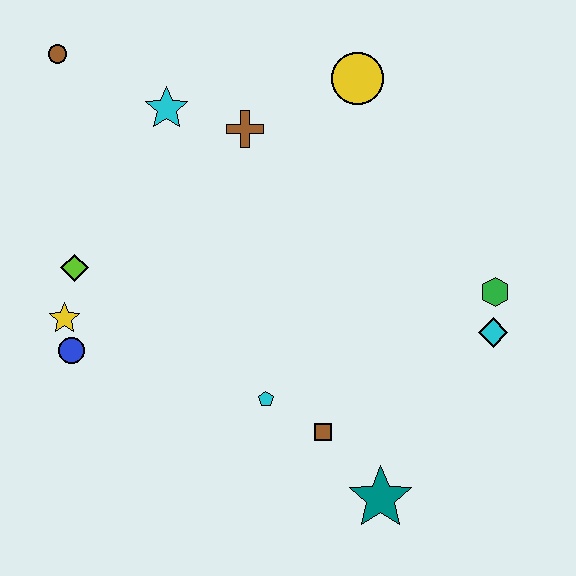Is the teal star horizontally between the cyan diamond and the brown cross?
Yes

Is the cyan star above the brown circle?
No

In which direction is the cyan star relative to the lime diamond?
The cyan star is above the lime diamond.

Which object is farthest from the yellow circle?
The teal star is farthest from the yellow circle.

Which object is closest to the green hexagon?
The cyan diamond is closest to the green hexagon.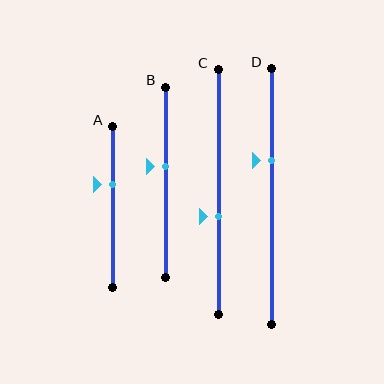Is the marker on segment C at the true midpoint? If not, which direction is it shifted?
No, the marker on segment C is shifted downward by about 10% of the segment length.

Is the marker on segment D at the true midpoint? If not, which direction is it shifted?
No, the marker on segment D is shifted upward by about 14% of the segment length.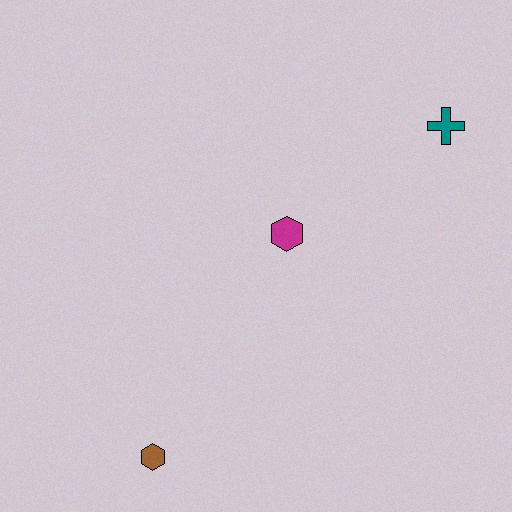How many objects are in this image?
There are 3 objects.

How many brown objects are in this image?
There is 1 brown object.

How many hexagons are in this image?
There are 2 hexagons.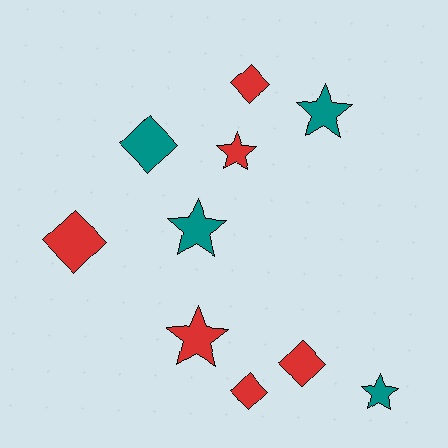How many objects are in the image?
There are 10 objects.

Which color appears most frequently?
Red, with 6 objects.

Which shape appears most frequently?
Diamond, with 5 objects.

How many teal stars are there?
There are 3 teal stars.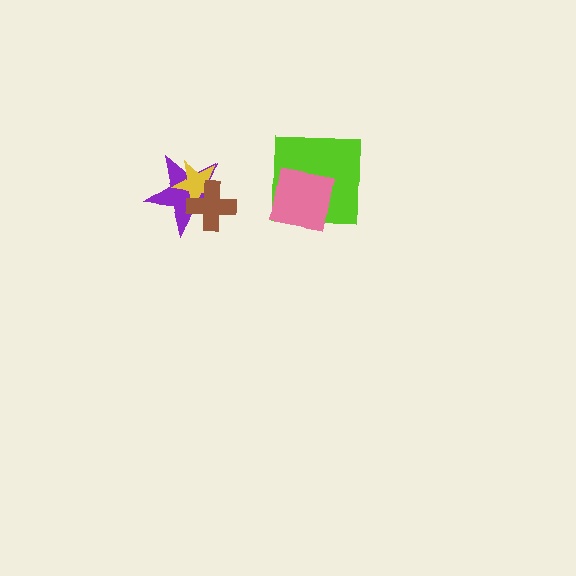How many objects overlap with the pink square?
1 object overlaps with the pink square.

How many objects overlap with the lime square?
1 object overlaps with the lime square.